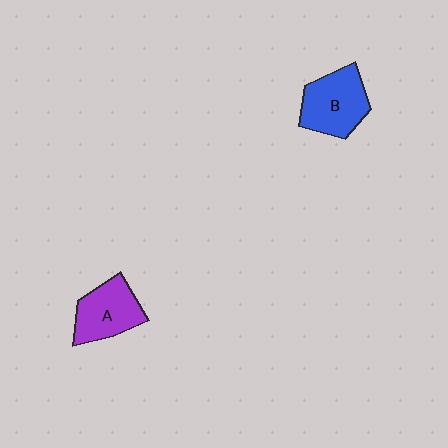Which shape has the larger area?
Shape B (blue).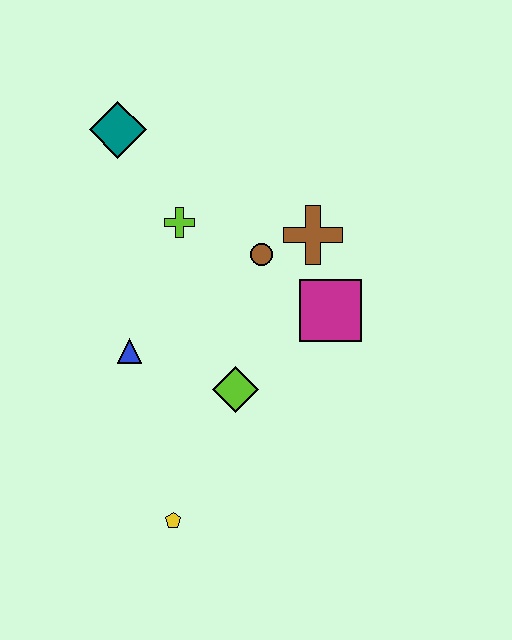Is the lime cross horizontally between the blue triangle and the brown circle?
Yes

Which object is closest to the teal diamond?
The lime cross is closest to the teal diamond.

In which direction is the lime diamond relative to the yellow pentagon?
The lime diamond is above the yellow pentagon.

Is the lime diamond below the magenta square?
Yes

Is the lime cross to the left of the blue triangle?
No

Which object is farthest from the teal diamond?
The yellow pentagon is farthest from the teal diamond.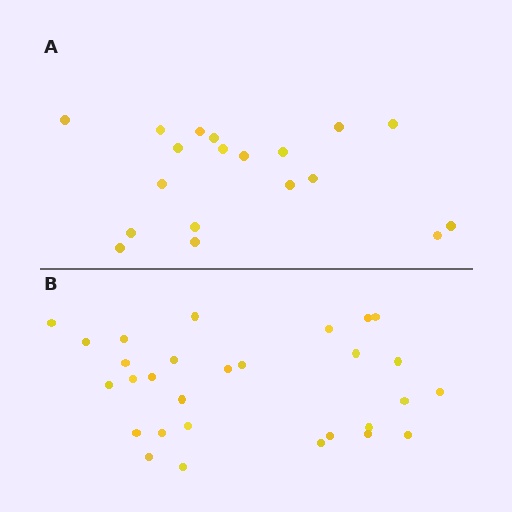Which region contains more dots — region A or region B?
Region B (the bottom region) has more dots.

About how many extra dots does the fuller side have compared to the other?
Region B has roughly 10 or so more dots than region A.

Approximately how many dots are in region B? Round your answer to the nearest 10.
About 30 dots. (The exact count is 29, which rounds to 30.)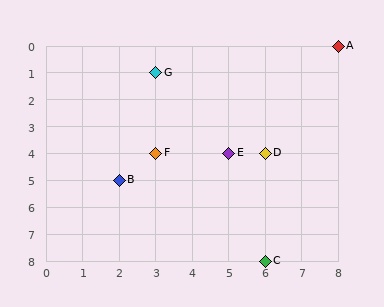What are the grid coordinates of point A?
Point A is at grid coordinates (8, 0).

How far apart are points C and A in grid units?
Points C and A are 2 columns and 8 rows apart (about 8.2 grid units diagonally).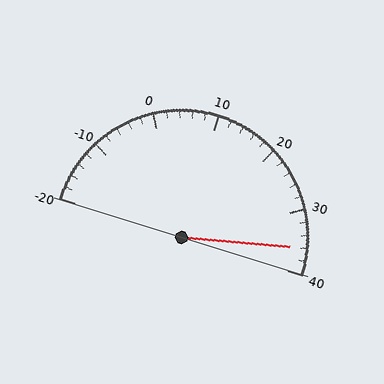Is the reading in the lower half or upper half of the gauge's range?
The reading is in the upper half of the range (-20 to 40).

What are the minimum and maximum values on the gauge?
The gauge ranges from -20 to 40.